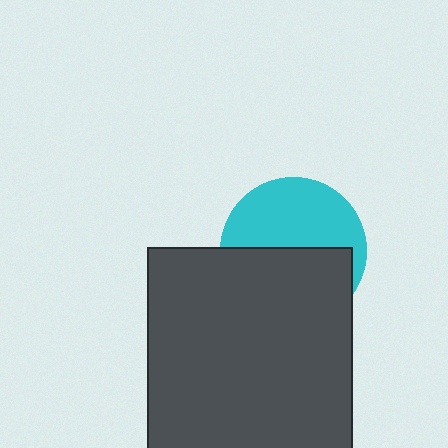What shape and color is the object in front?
The object in front is a dark gray square.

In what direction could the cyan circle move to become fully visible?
The cyan circle could move up. That would shift it out from behind the dark gray square entirely.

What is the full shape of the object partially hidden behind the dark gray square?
The partially hidden object is a cyan circle.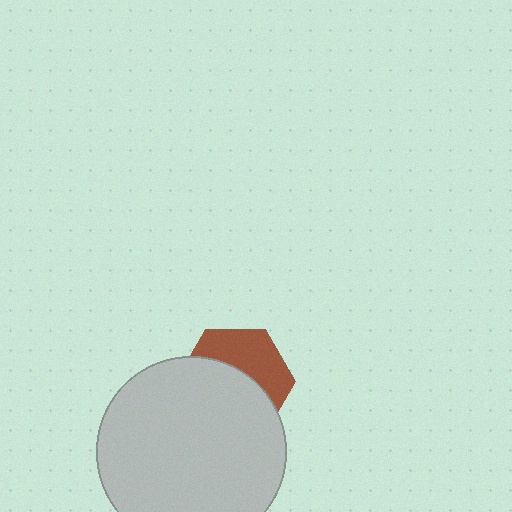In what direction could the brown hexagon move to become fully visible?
The brown hexagon could move up. That would shift it out from behind the light gray circle entirely.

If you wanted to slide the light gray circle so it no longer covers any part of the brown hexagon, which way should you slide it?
Slide it down — that is the most direct way to separate the two shapes.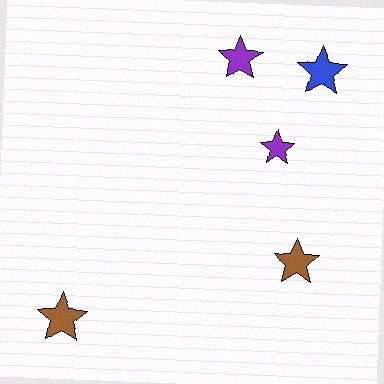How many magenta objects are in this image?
There are no magenta objects.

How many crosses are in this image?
There are no crosses.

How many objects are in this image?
There are 5 objects.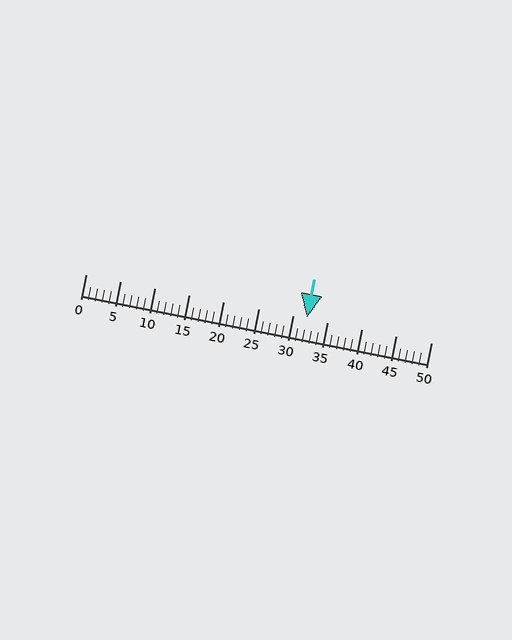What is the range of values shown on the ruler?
The ruler shows values from 0 to 50.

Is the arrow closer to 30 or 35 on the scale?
The arrow is closer to 30.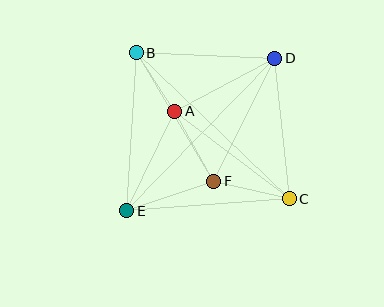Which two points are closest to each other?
Points A and B are closest to each other.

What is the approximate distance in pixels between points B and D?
The distance between B and D is approximately 139 pixels.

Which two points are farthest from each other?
Points D and E are farthest from each other.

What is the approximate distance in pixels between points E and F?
The distance between E and F is approximately 92 pixels.